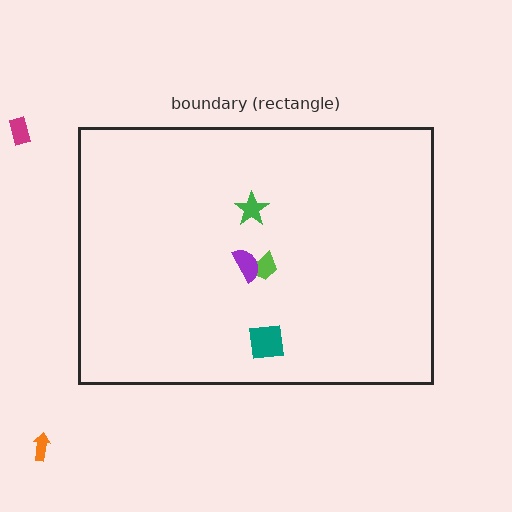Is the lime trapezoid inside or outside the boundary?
Inside.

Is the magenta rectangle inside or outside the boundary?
Outside.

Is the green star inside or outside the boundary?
Inside.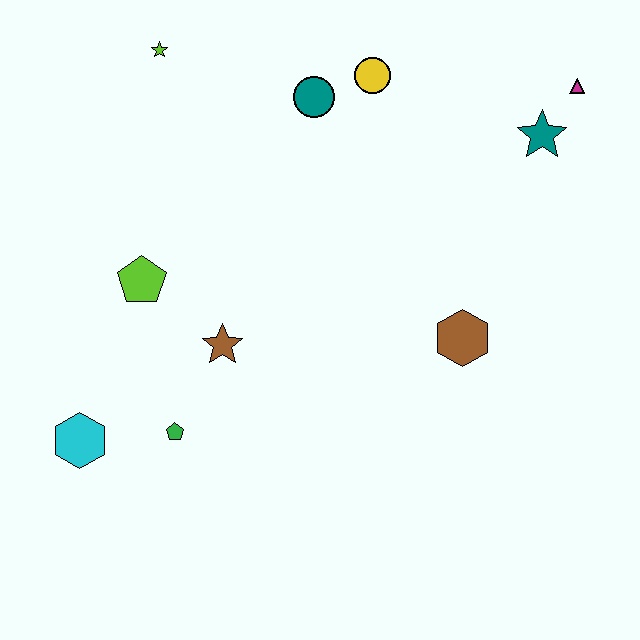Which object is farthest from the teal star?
The cyan hexagon is farthest from the teal star.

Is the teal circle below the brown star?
No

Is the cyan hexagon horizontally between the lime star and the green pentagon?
No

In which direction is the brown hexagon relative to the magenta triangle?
The brown hexagon is below the magenta triangle.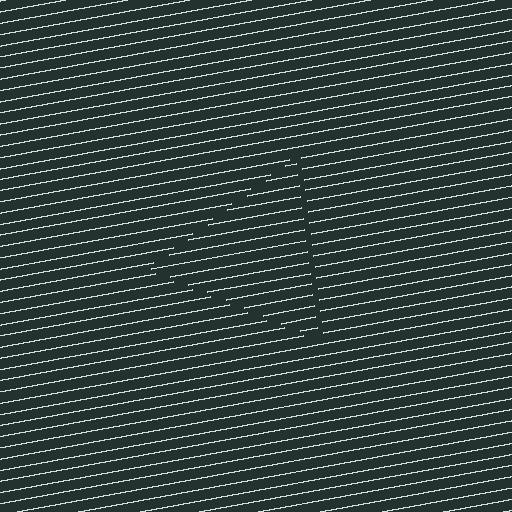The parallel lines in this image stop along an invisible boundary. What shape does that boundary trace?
An illusory triangle. The interior of the shape contains the same grating, shifted by half a period — the contour is defined by the phase discontinuity where line-ends from the inner and outer gratings abut.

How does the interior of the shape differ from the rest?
The interior of the shape contains the same grating, shifted by half a period — the contour is defined by the phase discontinuity where line-ends from the inner and outer gratings abut.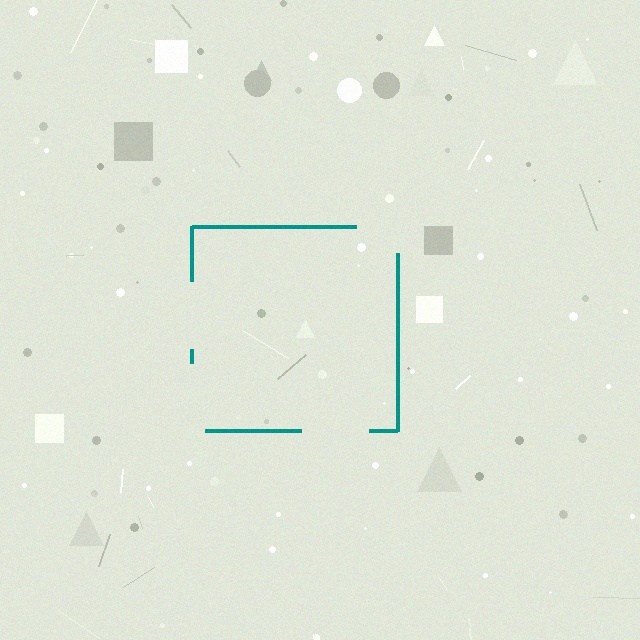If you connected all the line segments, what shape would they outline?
They would outline a square.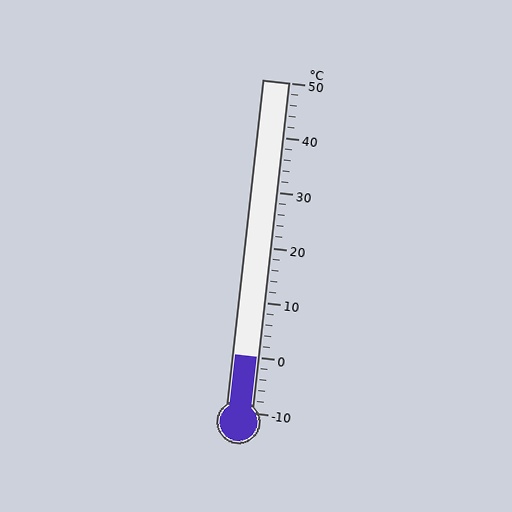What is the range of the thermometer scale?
The thermometer scale ranges from -10°C to 50°C.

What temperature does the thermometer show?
The thermometer shows approximately 0°C.